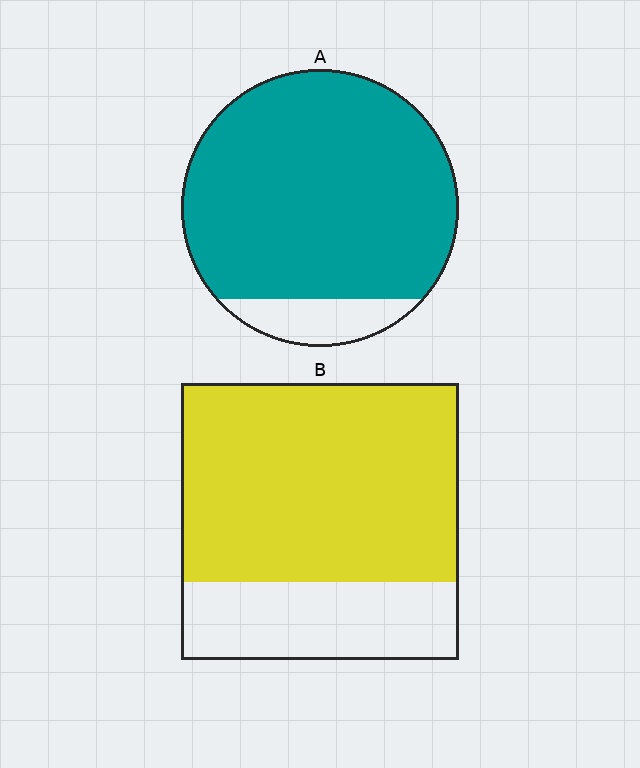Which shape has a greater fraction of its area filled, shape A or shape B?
Shape A.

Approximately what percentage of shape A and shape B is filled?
A is approximately 90% and B is approximately 70%.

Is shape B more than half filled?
Yes.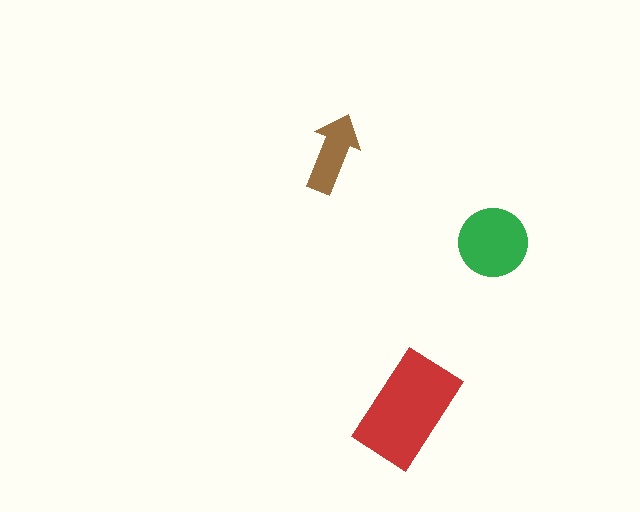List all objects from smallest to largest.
The brown arrow, the green circle, the red rectangle.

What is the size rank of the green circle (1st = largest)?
2nd.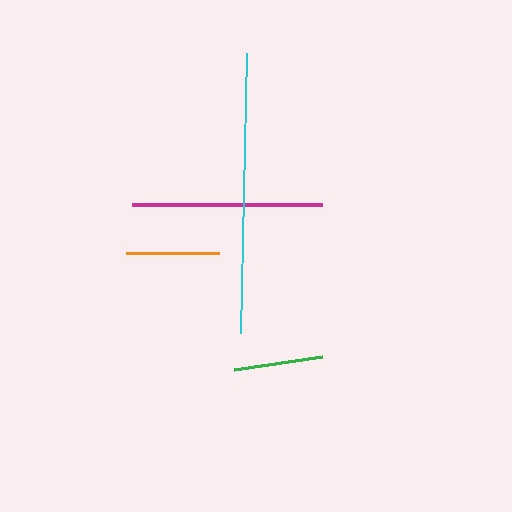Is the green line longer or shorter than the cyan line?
The cyan line is longer than the green line.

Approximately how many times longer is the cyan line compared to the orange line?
The cyan line is approximately 3.0 times the length of the orange line.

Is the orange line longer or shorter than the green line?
The orange line is longer than the green line.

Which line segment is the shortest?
The green line is the shortest at approximately 90 pixels.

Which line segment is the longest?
The cyan line is the longest at approximately 279 pixels.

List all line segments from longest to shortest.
From longest to shortest: cyan, magenta, orange, green.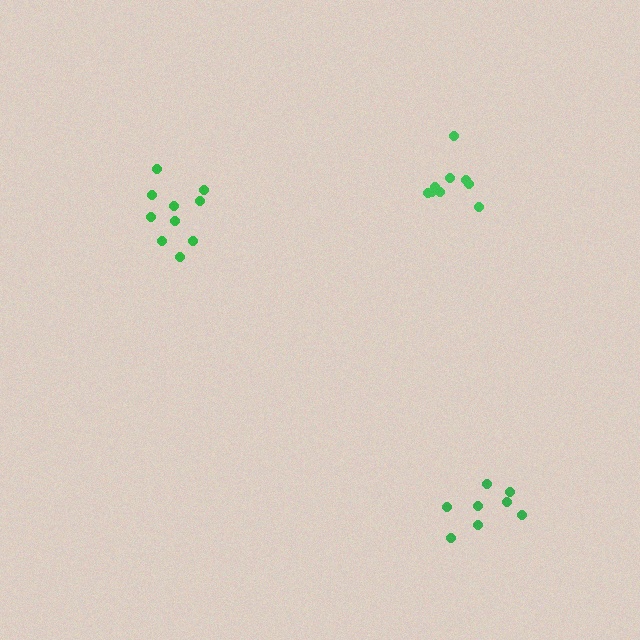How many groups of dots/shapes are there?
There are 3 groups.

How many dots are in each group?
Group 1: 10 dots, Group 2: 8 dots, Group 3: 9 dots (27 total).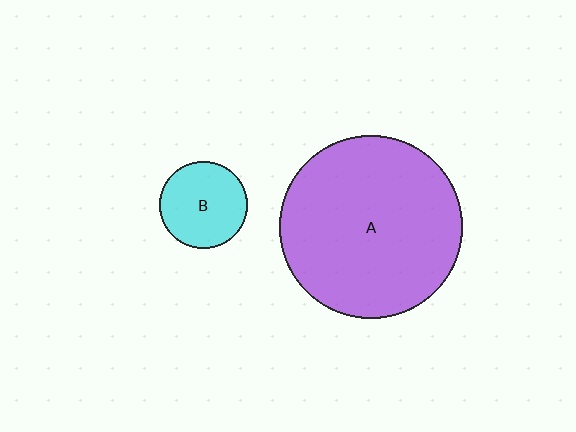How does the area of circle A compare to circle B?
Approximately 4.4 times.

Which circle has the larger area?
Circle A (purple).